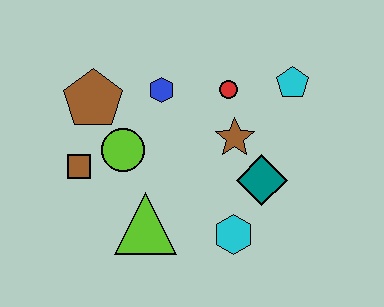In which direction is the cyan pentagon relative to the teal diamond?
The cyan pentagon is above the teal diamond.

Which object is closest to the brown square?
The lime circle is closest to the brown square.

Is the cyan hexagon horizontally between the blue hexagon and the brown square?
No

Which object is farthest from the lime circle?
The cyan pentagon is farthest from the lime circle.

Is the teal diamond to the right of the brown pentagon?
Yes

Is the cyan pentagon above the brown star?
Yes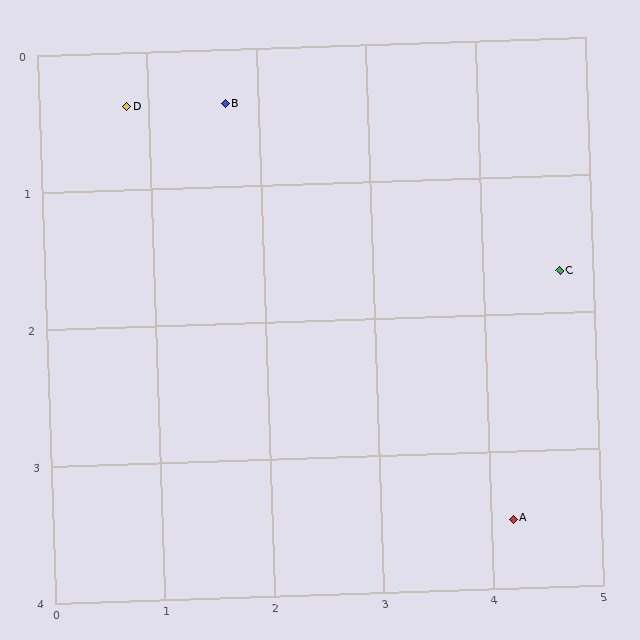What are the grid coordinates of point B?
Point B is at approximately (1.7, 0.4).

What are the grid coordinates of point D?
Point D is at approximately (0.8, 0.4).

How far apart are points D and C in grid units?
Points D and C are about 4.1 grid units apart.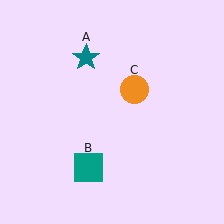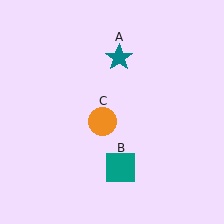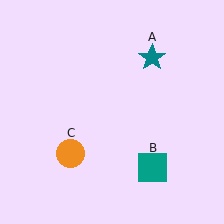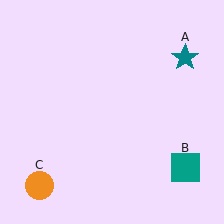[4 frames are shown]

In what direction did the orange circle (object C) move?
The orange circle (object C) moved down and to the left.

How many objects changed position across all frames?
3 objects changed position: teal star (object A), teal square (object B), orange circle (object C).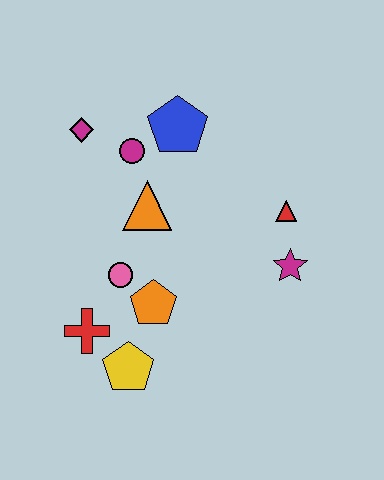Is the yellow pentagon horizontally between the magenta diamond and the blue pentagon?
Yes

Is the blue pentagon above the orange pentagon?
Yes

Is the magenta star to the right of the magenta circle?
Yes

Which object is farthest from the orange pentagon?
The magenta diamond is farthest from the orange pentagon.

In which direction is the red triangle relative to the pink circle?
The red triangle is to the right of the pink circle.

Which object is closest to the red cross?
The yellow pentagon is closest to the red cross.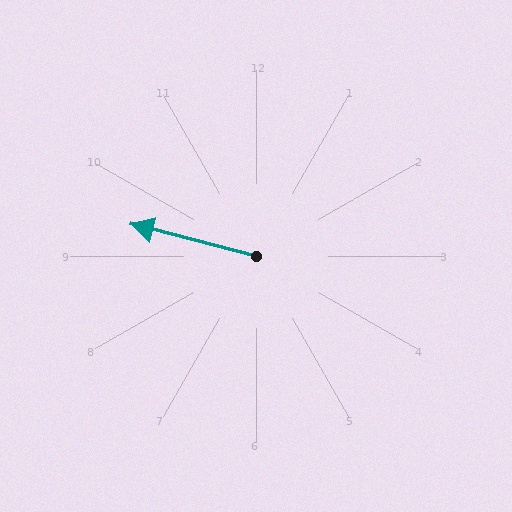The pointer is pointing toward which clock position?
Roughly 9 o'clock.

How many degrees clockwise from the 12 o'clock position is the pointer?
Approximately 284 degrees.